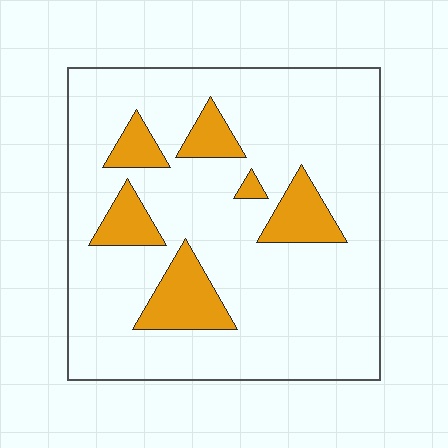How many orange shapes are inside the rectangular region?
6.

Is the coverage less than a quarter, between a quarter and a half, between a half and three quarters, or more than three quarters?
Less than a quarter.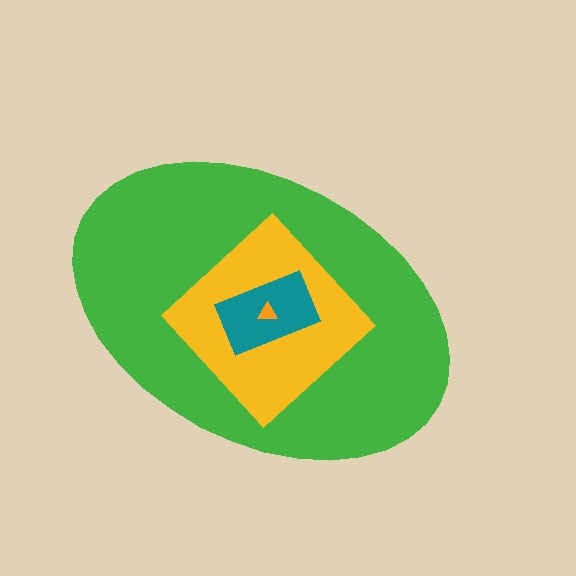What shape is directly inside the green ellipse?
The yellow diamond.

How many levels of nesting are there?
4.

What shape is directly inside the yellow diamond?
The teal rectangle.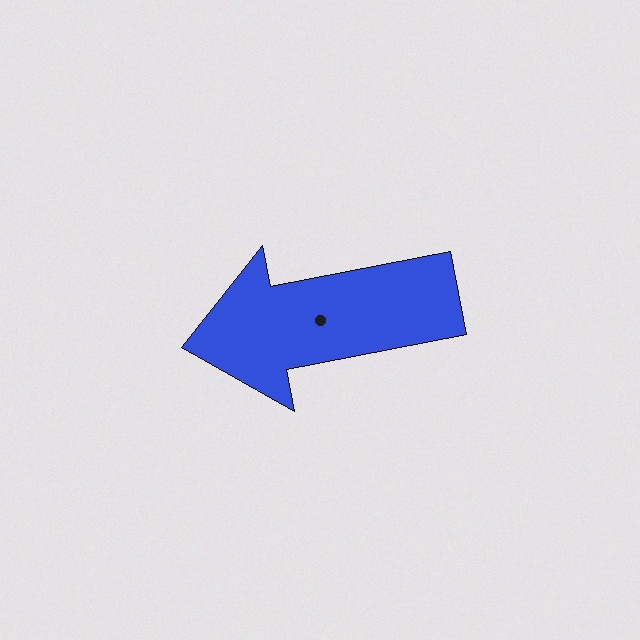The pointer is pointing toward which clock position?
Roughly 9 o'clock.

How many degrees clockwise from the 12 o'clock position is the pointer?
Approximately 259 degrees.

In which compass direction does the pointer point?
West.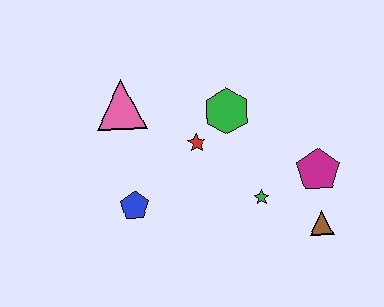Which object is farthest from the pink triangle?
The brown triangle is farthest from the pink triangle.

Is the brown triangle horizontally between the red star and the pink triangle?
No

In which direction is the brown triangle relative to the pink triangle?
The brown triangle is to the right of the pink triangle.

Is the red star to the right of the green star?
No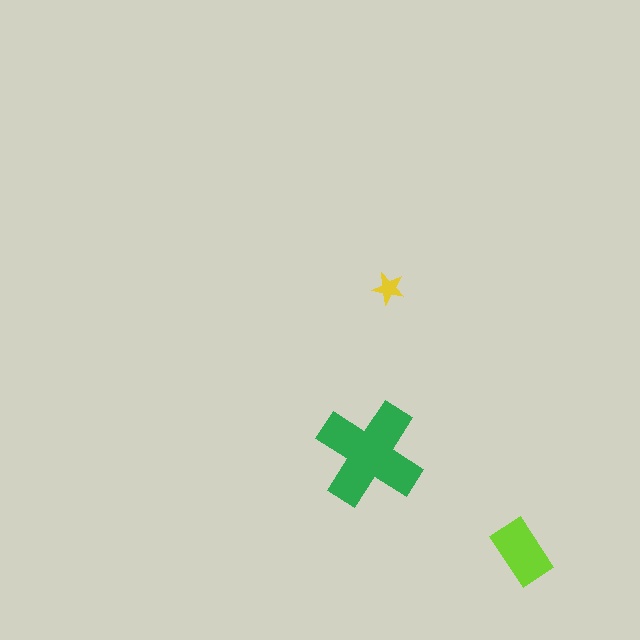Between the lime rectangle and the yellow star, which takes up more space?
The lime rectangle.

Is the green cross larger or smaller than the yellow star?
Larger.